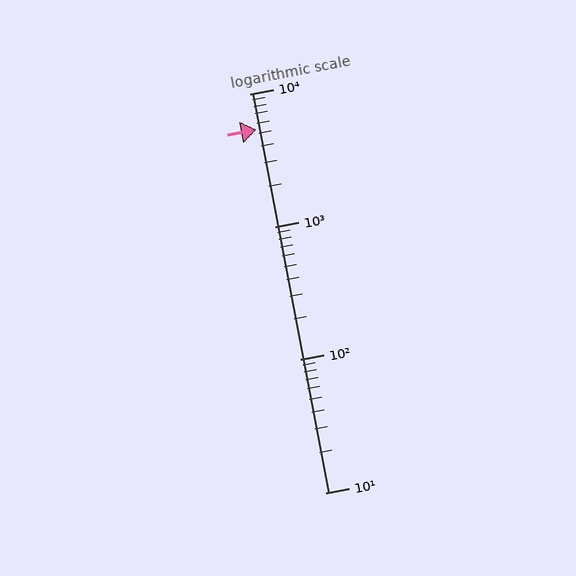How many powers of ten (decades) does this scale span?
The scale spans 3 decades, from 10 to 10000.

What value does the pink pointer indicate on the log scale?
The pointer indicates approximately 5400.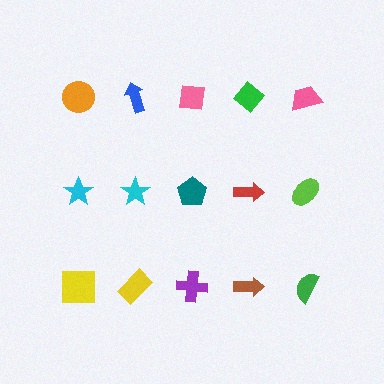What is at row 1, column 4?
A green diamond.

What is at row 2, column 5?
A lime ellipse.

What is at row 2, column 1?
A cyan star.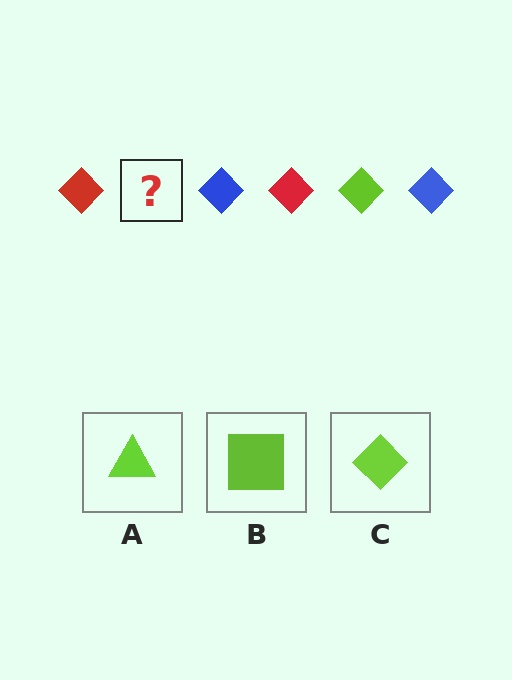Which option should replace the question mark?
Option C.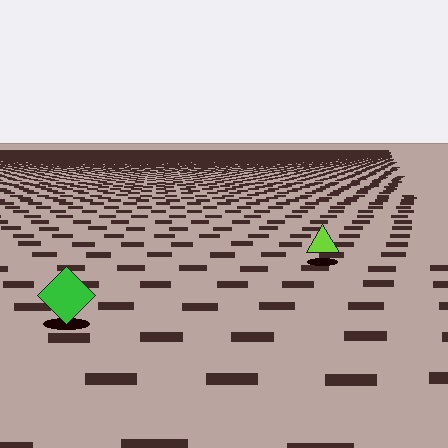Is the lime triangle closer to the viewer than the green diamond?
No. The green diamond is closer — you can tell from the texture gradient: the ground texture is coarser near it.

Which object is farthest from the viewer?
The lime triangle is farthest from the viewer. It appears smaller and the ground texture around it is denser.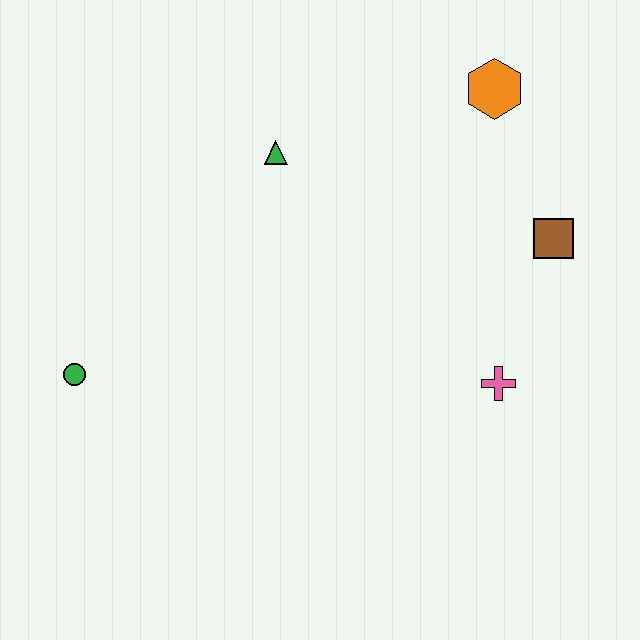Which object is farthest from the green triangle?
The pink cross is farthest from the green triangle.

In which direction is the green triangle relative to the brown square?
The green triangle is to the left of the brown square.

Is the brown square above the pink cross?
Yes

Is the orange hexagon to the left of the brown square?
Yes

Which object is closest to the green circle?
The green triangle is closest to the green circle.